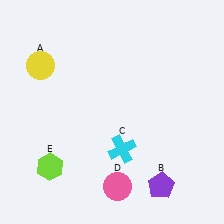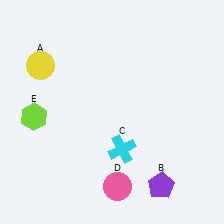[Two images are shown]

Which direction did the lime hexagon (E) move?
The lime hexagon (E) moved up.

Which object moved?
The lime hexagon (E) moved up.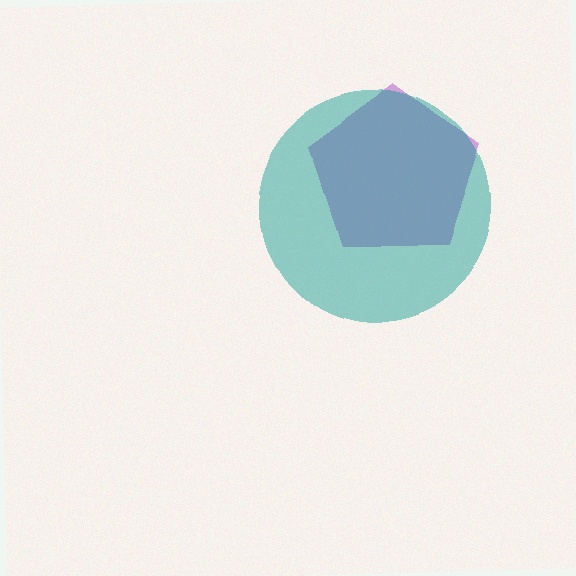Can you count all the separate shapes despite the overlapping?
Yes, there are 2 separate shapes.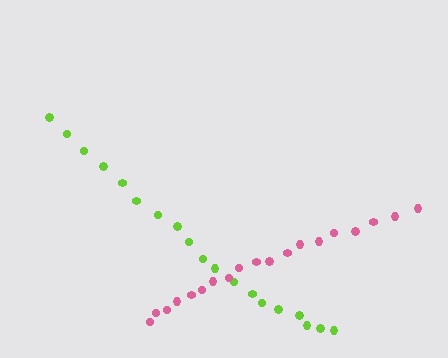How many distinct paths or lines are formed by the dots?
There are 2 distinct paths.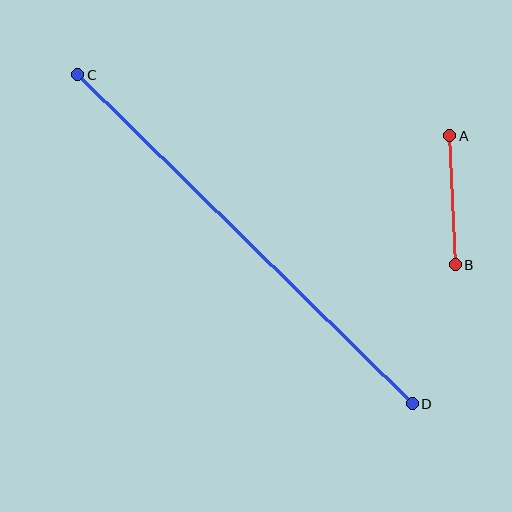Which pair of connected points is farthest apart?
Points C and D are farthest apart.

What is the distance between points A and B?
The distance is approximately 129 pixels.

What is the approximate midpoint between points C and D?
The midpoint is at approximately (245, 239) pixels.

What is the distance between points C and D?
The distance is approximately 469 pixels.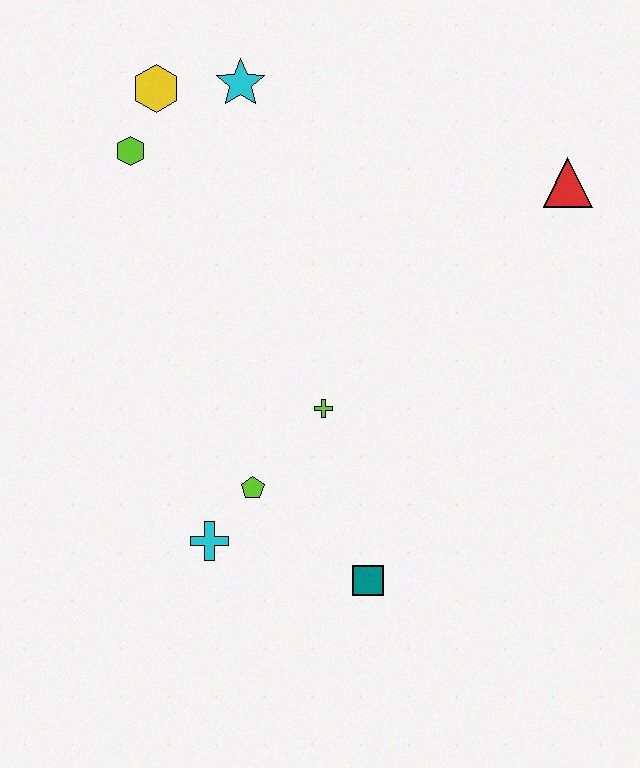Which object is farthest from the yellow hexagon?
The teal square is farthest from the yellow hexagon.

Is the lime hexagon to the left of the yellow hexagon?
Yes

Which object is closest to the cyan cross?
The lime pentagon is closest to the cyan cross.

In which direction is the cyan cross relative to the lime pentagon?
The cyan cross is below the lime pentagon.